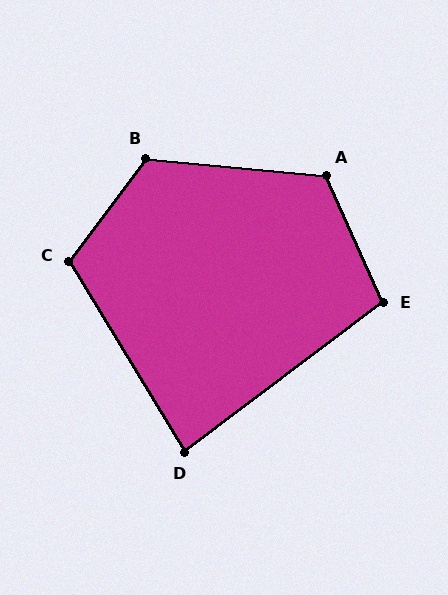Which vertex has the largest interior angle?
B, at approximately 121 degrees.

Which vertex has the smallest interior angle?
D, at approximately 84 degrees.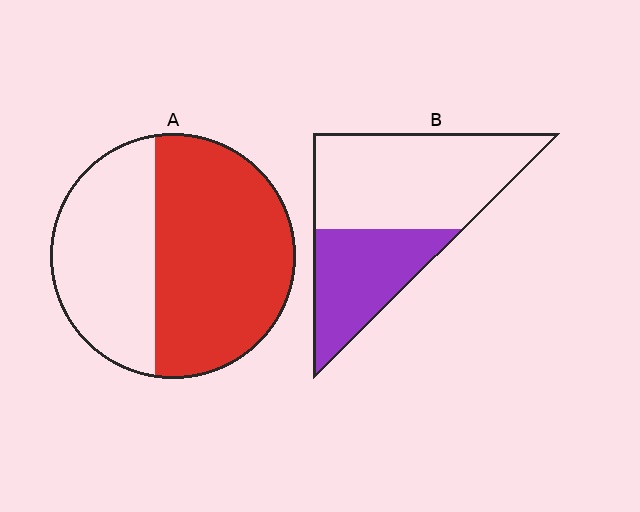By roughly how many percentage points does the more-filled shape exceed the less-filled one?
By roughly 20 percentage points (A over B).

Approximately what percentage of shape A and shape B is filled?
A is approximately 60% and B is approximately 35%.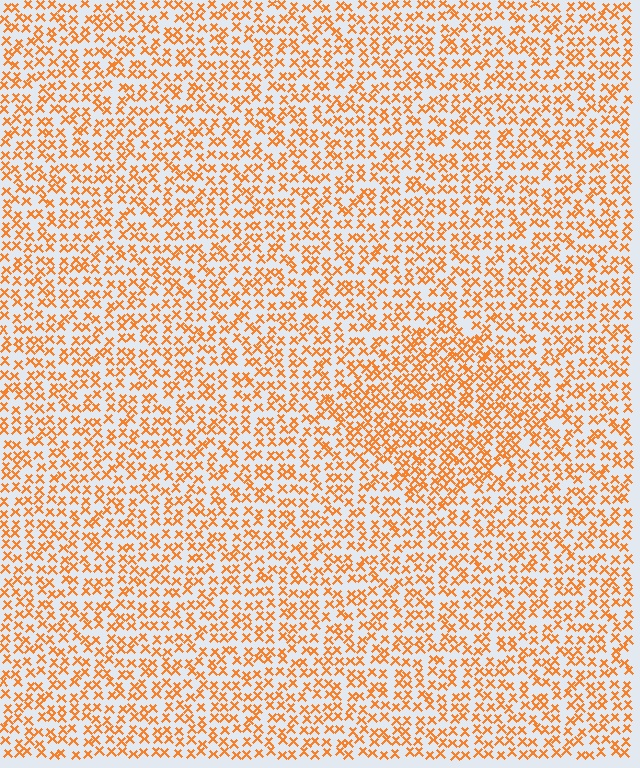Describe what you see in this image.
The image contains small orange elements arranged at two different densities. A diamond-shaped region is visible where the elements are more densely packed than the surrounding area.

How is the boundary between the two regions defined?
The boundary is defined by a change in element density (approximately 1.5x ratio). All elements are the same color, size, and shape.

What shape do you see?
I see a diamond.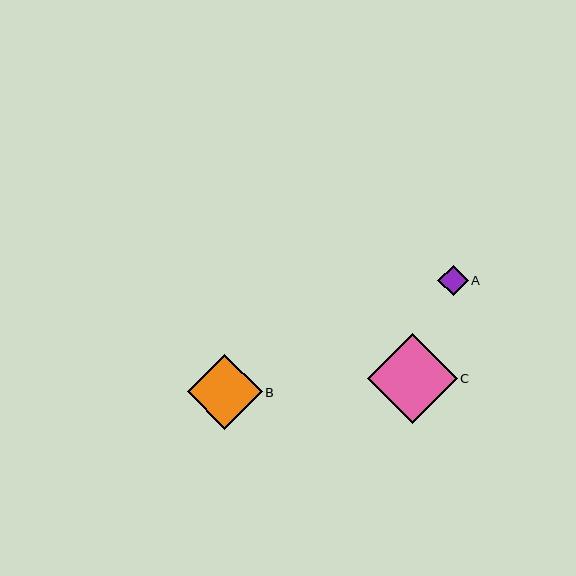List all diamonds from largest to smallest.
From largest to smallest: C, B, A.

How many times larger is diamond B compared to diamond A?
Diamond B is approximately 2.5 times the size of diamond A.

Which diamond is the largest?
Diamond C is the largest with a size of approximately 90 pixels.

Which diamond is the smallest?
Diamond A is the smallest with a size of approximately 30 pixels.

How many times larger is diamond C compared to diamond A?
Diamond C is approximately 3.0 times the size of diamond A.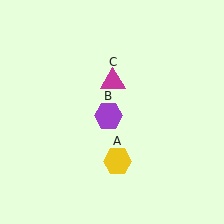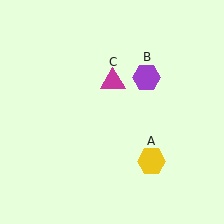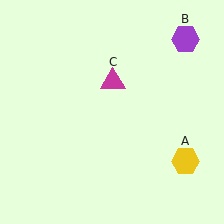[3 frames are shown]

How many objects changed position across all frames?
2 objects changed position: yellow hexagon (object A), purple hexagon (object B).